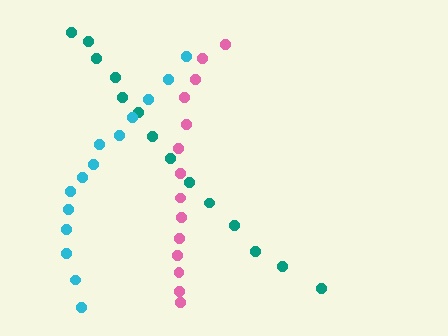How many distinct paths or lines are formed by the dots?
There are 3 distinct paths.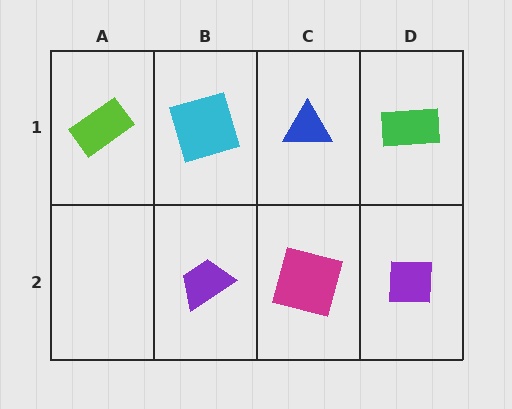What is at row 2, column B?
A purple trapezoid.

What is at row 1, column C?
A blue triangle.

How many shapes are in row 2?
3 shapes.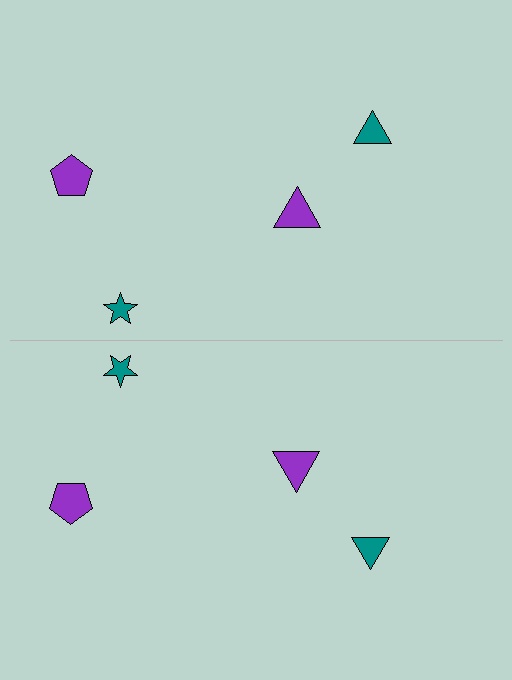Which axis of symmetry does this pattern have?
The pattern has a horizontal axis of symmetry running through the center of the image.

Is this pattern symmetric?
Yes, this pattern has bilateral (reflection) symmetry.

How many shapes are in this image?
There are 8 shapes in this image.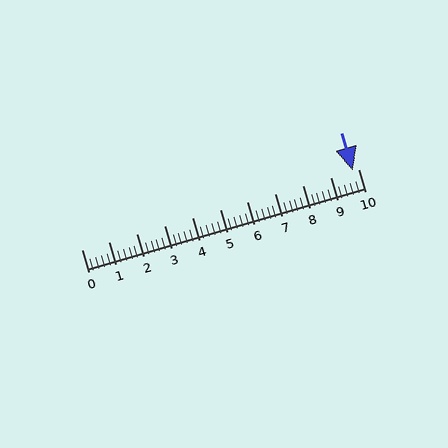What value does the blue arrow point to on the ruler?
The blue arrow points to approximately 9.8.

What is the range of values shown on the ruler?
The ruler shows values from 0 to 10.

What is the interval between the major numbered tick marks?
The major tick marks are spaced 1 units apart.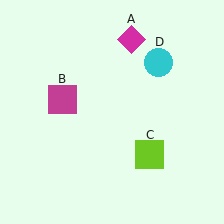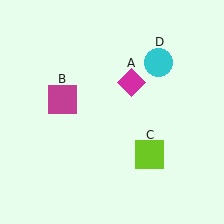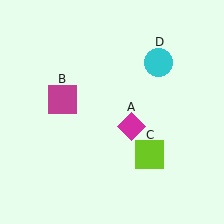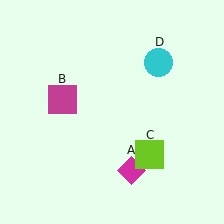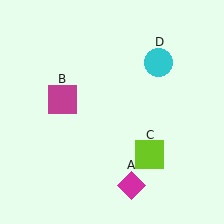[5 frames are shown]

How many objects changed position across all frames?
1 object changed position: magenta diamond (object A).